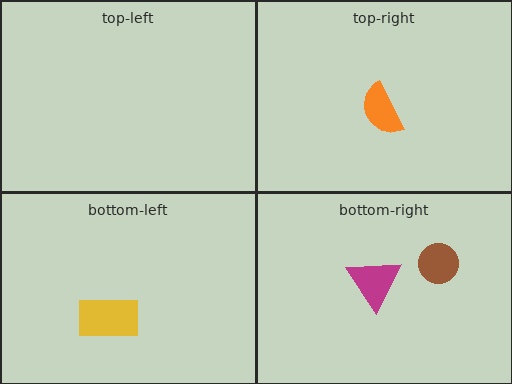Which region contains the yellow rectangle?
The bottom-left region.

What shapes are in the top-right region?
The orange semicircle.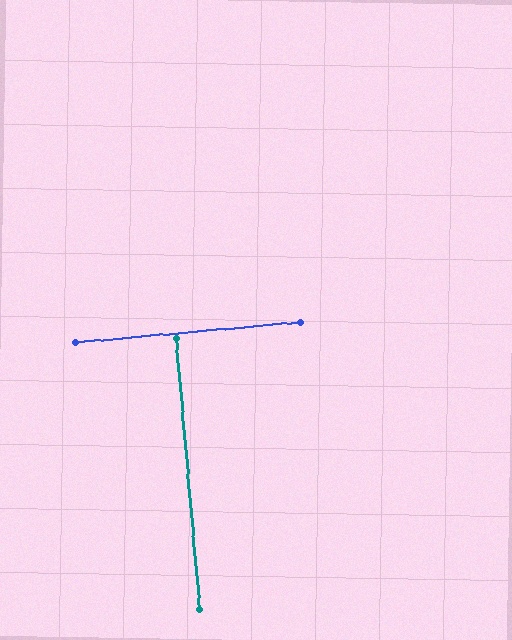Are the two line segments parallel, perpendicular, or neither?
Perpendicular — they meet at approximately 90°.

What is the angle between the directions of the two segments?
Approximately 90 degrees.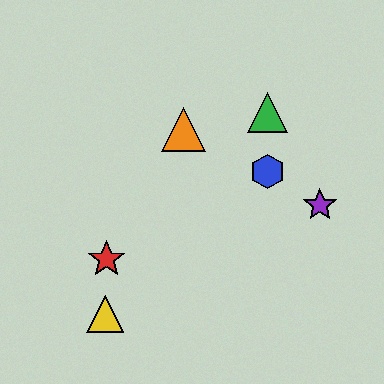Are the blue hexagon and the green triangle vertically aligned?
Yes, both are at x≈268.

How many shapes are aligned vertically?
2 shapes (the blue hexagon, the green triangle) are aligned vertically.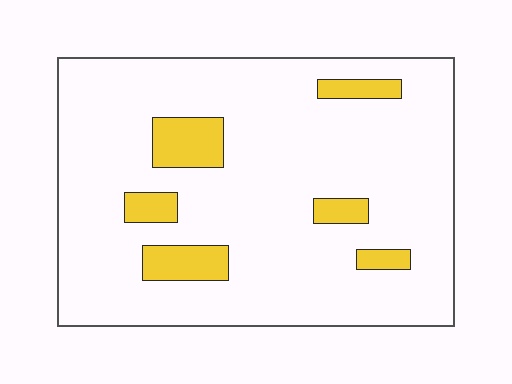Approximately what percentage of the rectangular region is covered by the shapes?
Approximately 10%.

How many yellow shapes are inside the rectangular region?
6.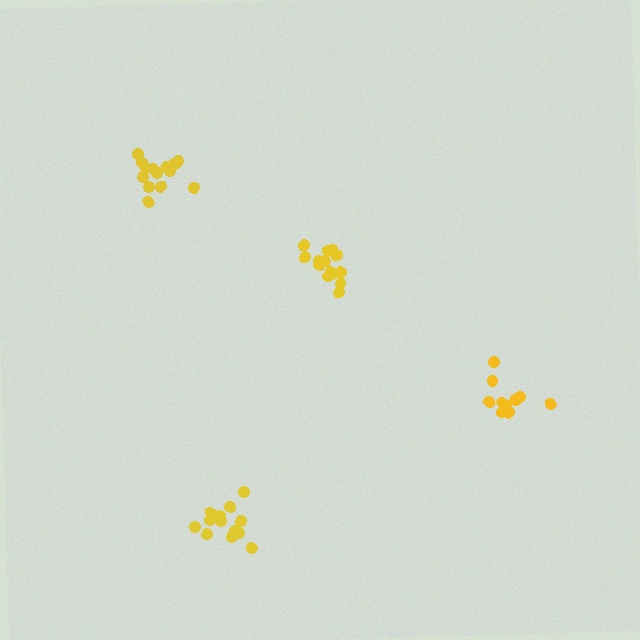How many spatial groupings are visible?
There are 4 spatial groupings.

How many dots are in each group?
Group 1: 14 dots, Group 2: 14 dots, Group 3: 14 dots, Group 4: 10 dots (52 total).